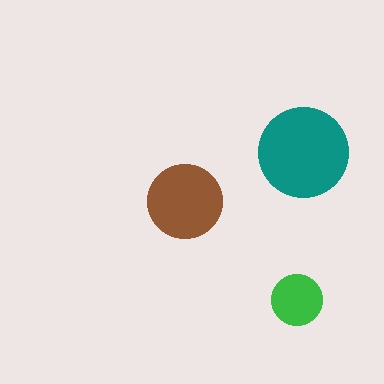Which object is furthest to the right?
The teal circle is rightmost.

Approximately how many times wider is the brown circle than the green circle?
About 1.5 times wider.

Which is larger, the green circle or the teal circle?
The teal one.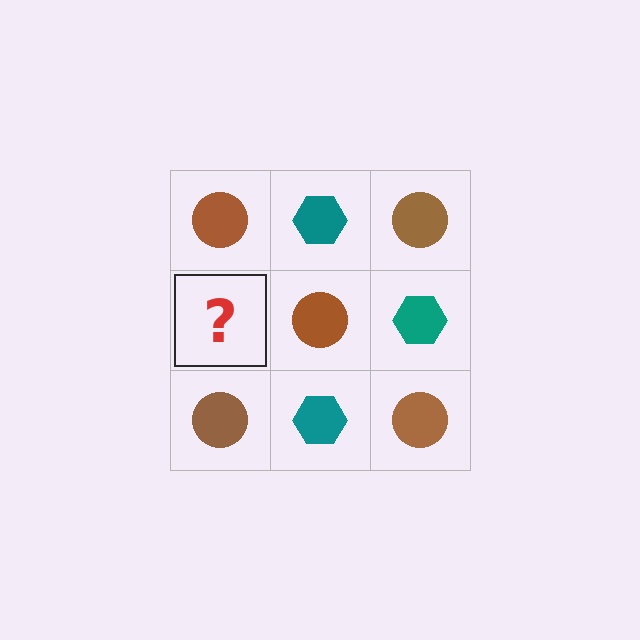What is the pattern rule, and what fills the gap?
The rule is that it alternates brown circle and teal hexagon in a checkerboard pattern. The gap should be filled with a teal hexagon.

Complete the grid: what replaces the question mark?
The question mark should be replaced with a teal hexagon.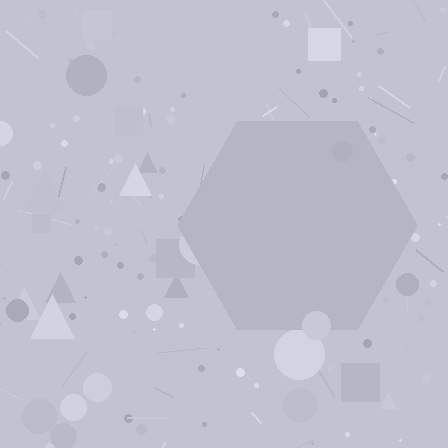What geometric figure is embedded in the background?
A hexagon is embedded in the background.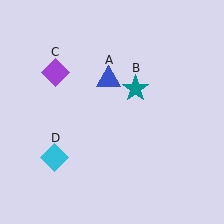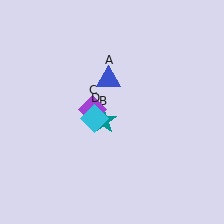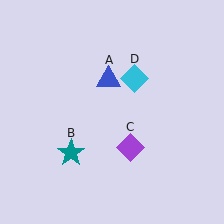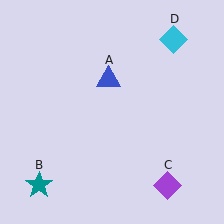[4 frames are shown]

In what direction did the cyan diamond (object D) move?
The cyan diamond (object D) moved up and to the right.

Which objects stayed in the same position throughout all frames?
Blue triangle (object A) remained stationary.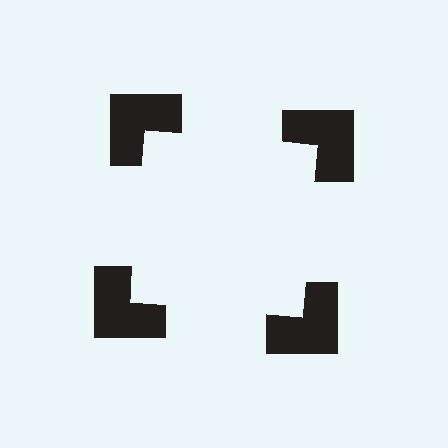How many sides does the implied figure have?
4 sides.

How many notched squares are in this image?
There are 4 — one at each vertex of the illusory square.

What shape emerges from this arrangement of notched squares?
An illusory square — its edges are inferred from the aligned wedge cuts in the notched squares, not physically drawn.